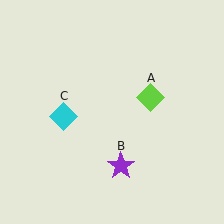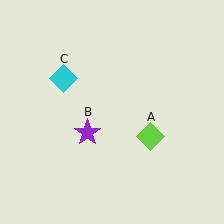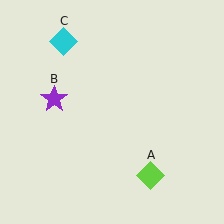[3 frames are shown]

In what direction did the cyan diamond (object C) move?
The cyan diamond (object C) moved up.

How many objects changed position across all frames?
3 objects changed position: lime diamond (object A), purple star (object B), cyan diamond (object C).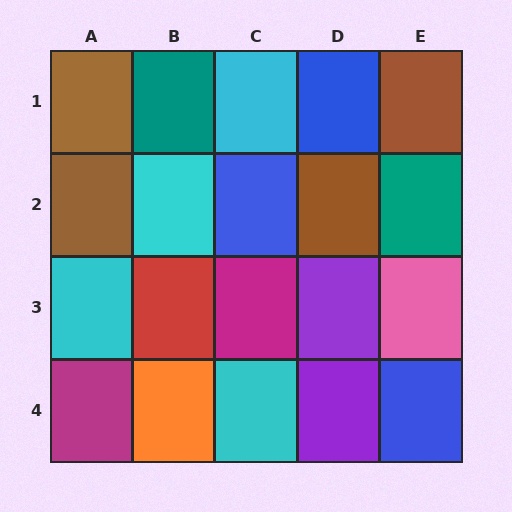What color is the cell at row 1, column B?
Teal.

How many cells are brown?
4 cells are brown.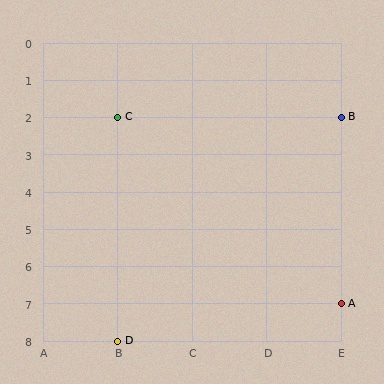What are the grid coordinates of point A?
Point A is at grid coordinates (E, 7).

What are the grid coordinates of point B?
Point B is at grid coordinates (E, 2).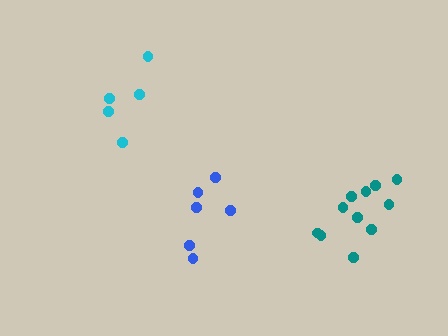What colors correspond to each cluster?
The clusters are colored: blue, cyan, teal.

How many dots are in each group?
Group 1: 6 dots, Group 2: 5 dots, Group 3: 11 dots (22 total).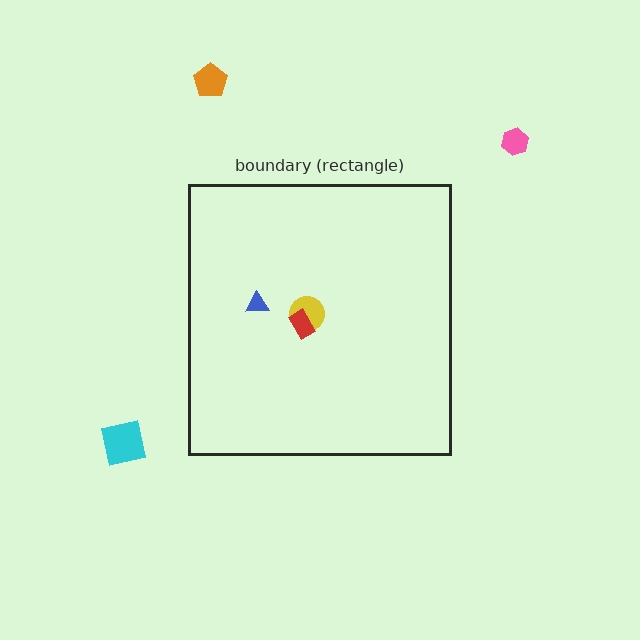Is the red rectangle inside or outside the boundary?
Inside.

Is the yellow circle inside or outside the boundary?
Inside.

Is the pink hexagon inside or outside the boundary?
Outside.